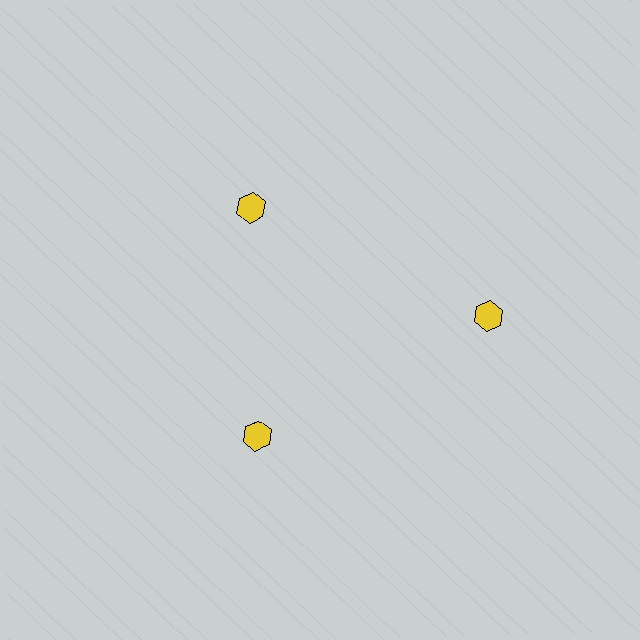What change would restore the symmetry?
The symmetry would be restored by moving it inward, back onto the ring so that all 3 hexagons sit at equal angles and equal distance from the center.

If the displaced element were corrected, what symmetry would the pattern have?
It would have 3-fold rotational symmetry — the pattern would map onto itself every 120 degrees.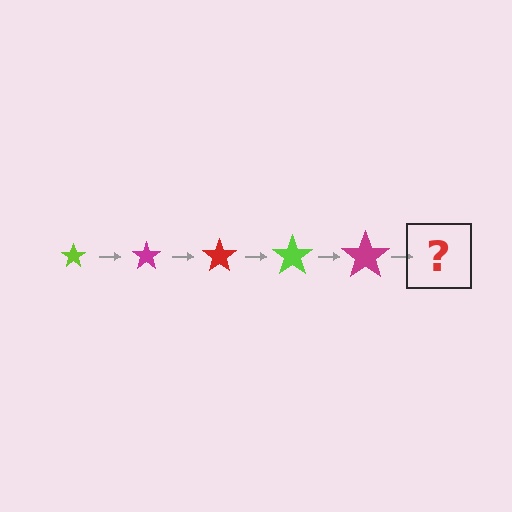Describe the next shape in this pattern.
It should be a red star, larger than the previous one.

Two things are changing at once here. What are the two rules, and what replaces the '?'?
The two rules are that the star grows larger each step and the color cycles through lime, magenta, and red. The '?' should be a red star, larger than the previous one.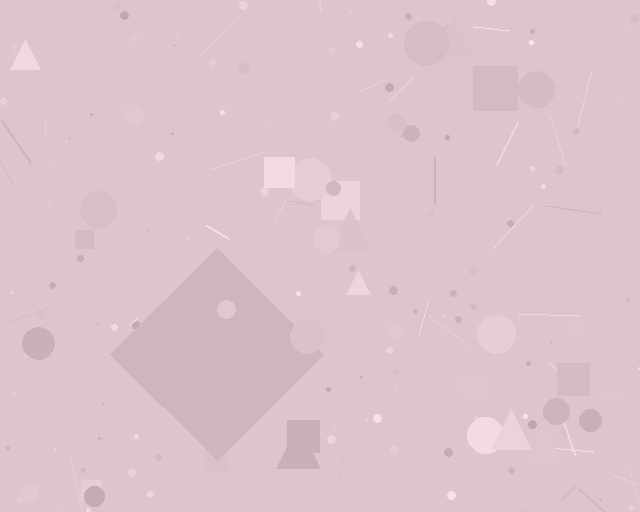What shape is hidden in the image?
A diamond is hidden in the image.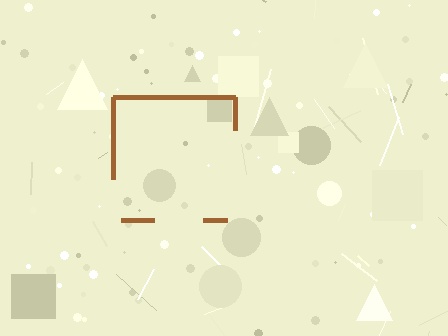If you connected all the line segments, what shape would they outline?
They would outline a square.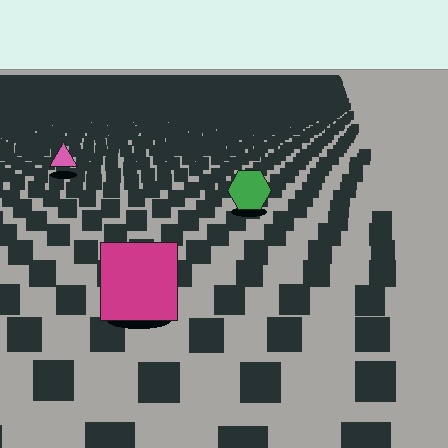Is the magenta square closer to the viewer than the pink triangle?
Yes. The magenta square is closer — you can tell from the texture gradient: the ground texture is coarser near it.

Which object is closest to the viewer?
The magenta square is closest. The texture marks near it are larger and more spread out.